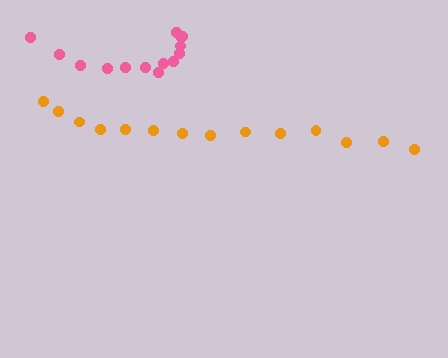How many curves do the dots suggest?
There are 2 distinct paths.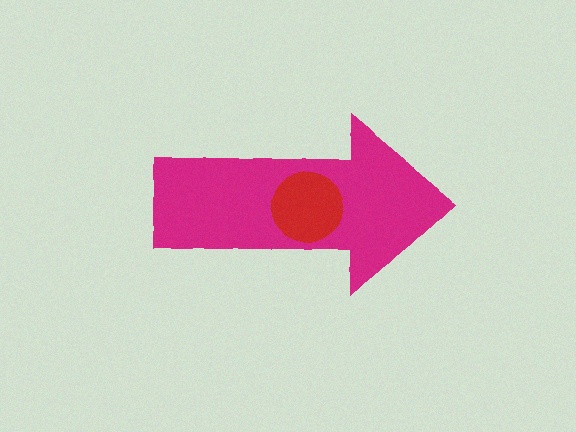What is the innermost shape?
The red circle.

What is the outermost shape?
The magenta arrow.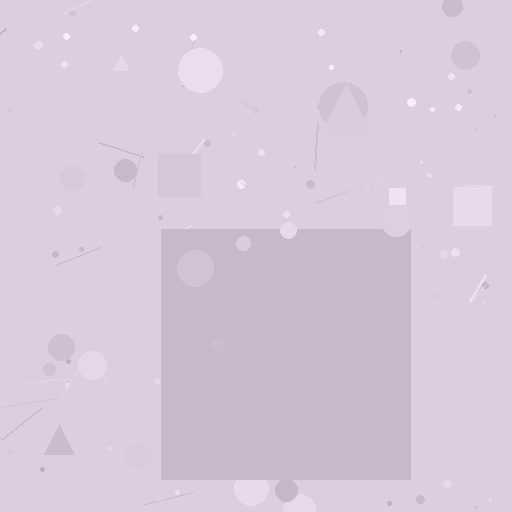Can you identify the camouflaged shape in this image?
The camouflaged shape is a square.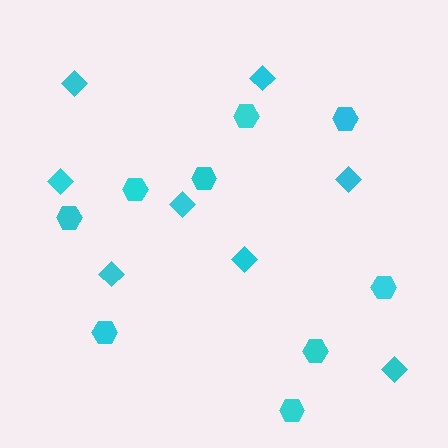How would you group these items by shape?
There are 2 groups: one group of hexagons (9) and one group of diamonds (8).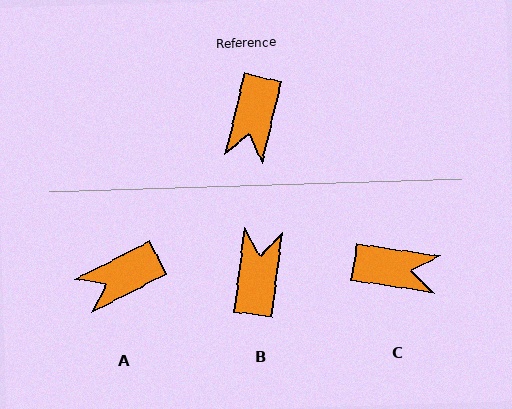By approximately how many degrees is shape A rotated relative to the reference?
Approximately 50 degrees clockwise.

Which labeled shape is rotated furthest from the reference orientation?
B, about 174 degrees away.